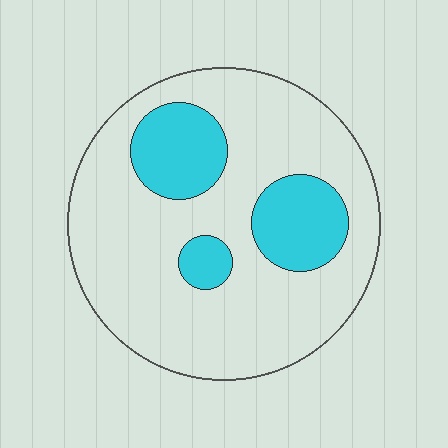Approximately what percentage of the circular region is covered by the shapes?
Approximately 20%.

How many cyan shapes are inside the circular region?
3.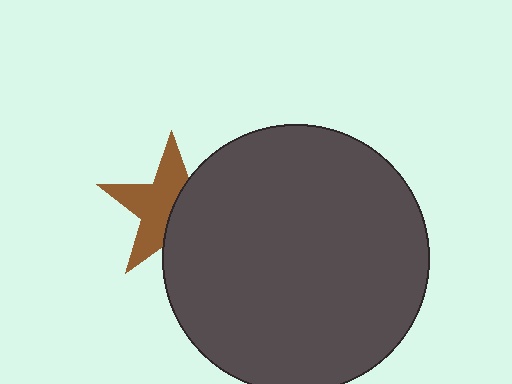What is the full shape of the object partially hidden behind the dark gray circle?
The partially hidden object is a brown star.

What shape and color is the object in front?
The object in front is a dark gray circle.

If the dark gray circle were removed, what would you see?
You would see the complete brown star.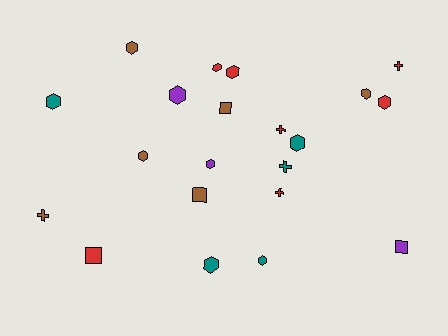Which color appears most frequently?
Red, with 7 objects.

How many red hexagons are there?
There are 3 red hexagons.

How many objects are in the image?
There are 21 objects.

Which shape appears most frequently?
Hexagon, with 12 objects.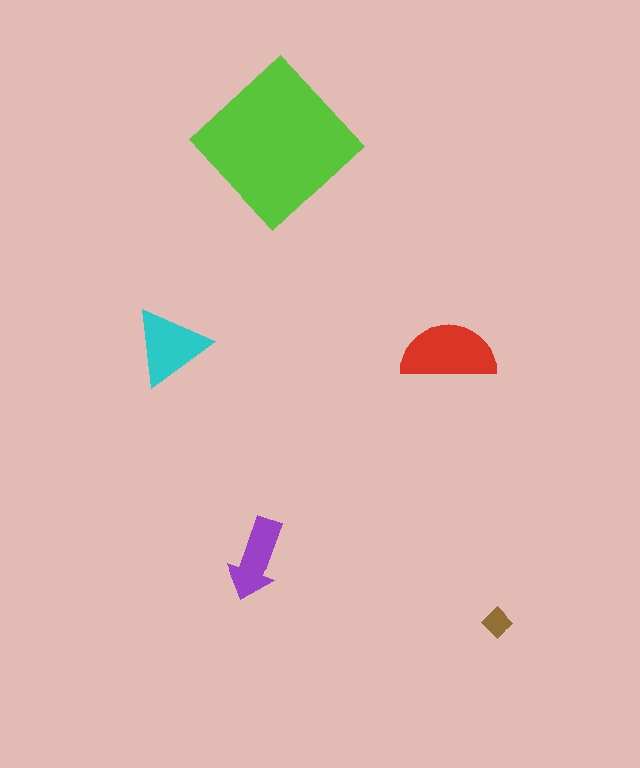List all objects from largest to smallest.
The lime diamond, the red semicircle, the cyan triangle, the purple arrow, the brown diamond.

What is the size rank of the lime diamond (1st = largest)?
1st.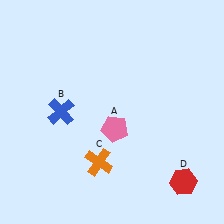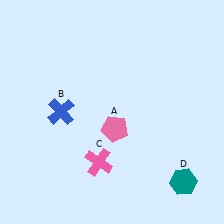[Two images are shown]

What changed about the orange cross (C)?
In Image 1, C is orange. In Image 2, it changed to pink.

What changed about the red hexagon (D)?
In Image 1, D is red. In Image 2, it changed to teal.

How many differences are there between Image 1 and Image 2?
There are 2 differences between the two images.